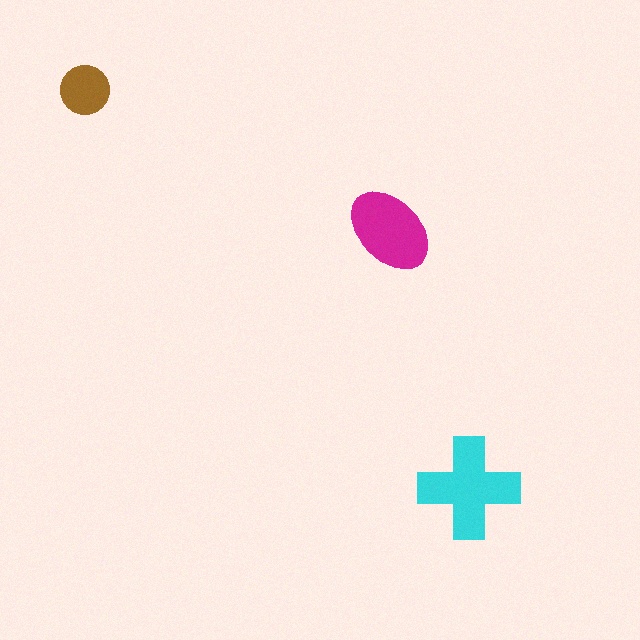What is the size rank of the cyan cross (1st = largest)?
1st.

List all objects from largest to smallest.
The cyan cross, the magenta ellipse, the brown circle.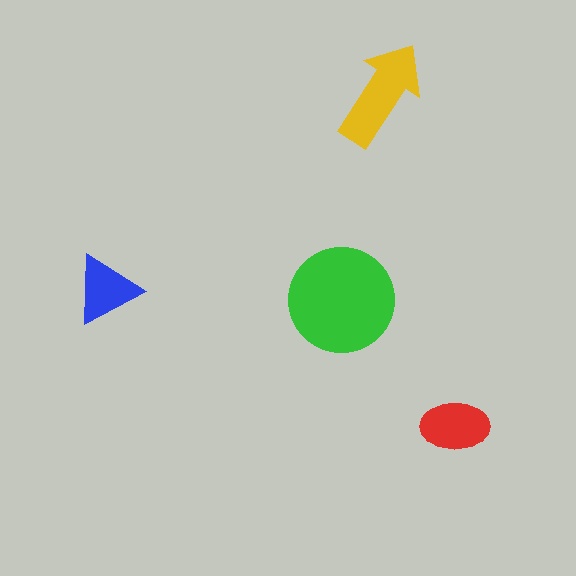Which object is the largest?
The green circle.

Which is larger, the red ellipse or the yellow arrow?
The yellow arrow.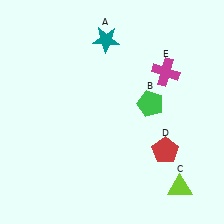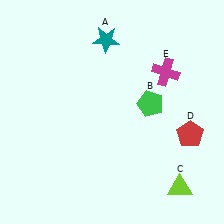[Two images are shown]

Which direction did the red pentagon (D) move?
The red pentagon (D) moved right.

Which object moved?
The red pentagon (D) moved right.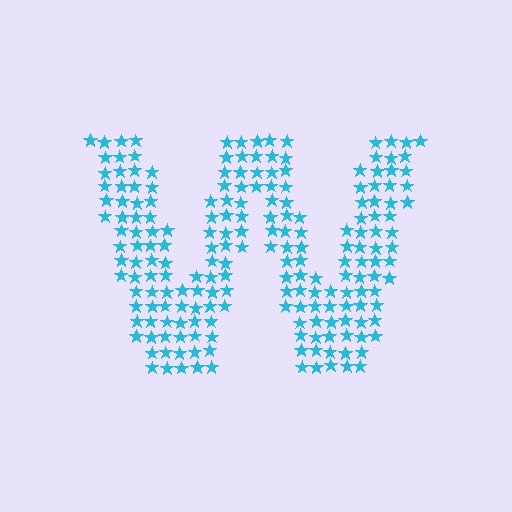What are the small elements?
The small elements are stars.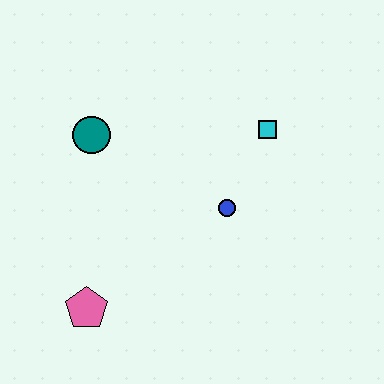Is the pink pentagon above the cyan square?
No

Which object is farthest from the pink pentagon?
The cyan square is farthest from the pink pentagon.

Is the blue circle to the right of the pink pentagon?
Yes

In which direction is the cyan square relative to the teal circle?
The cyan square is to the right of the teal circle.